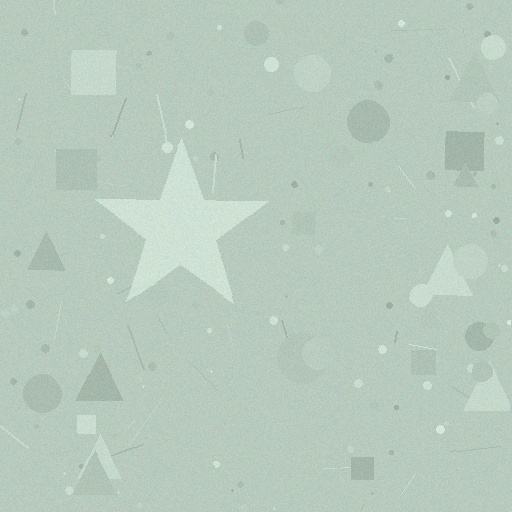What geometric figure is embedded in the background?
A star is embedded in the background.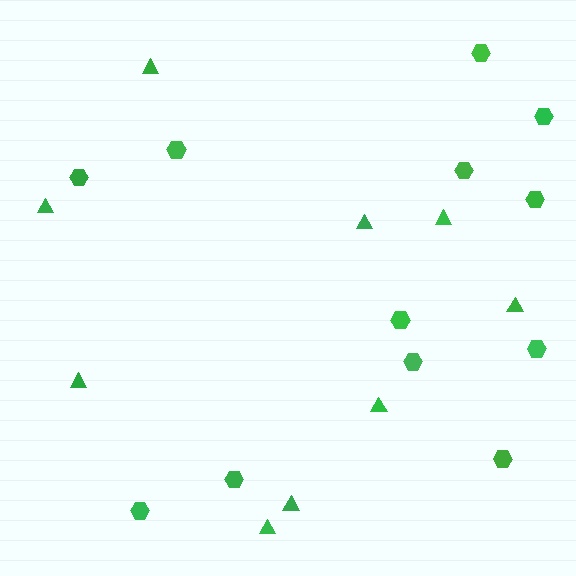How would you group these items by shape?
There are 2 groups: one group of triangles (9) and one group of hexagons (12).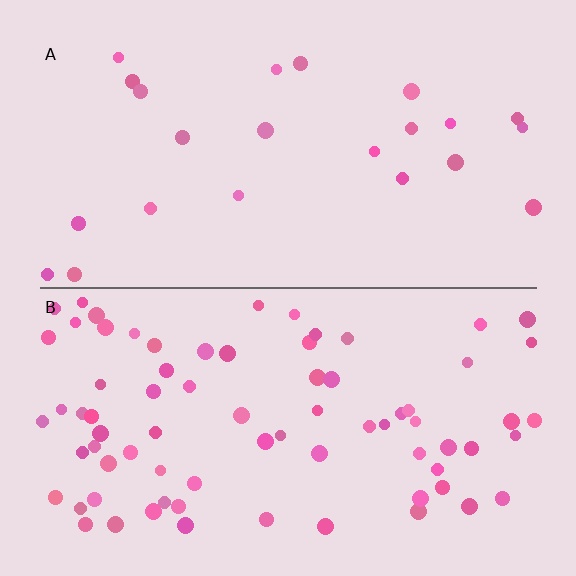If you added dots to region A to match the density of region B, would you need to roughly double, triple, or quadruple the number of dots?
Approximately triple.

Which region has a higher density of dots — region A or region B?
B (the bottom).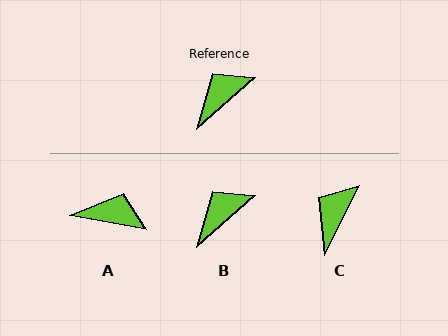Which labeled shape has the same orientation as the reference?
B.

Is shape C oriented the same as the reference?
No, it is off by about 22 degrees.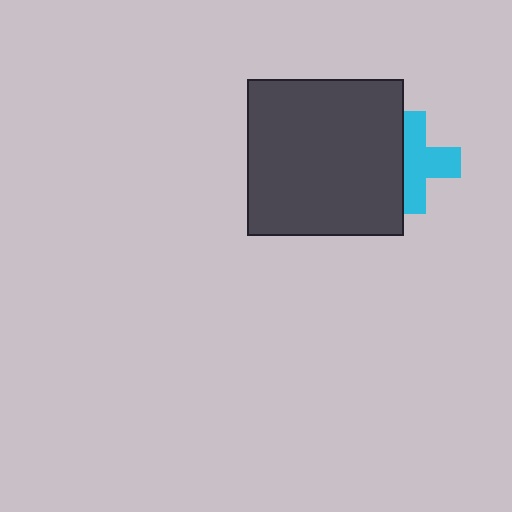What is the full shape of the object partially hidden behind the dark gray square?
The partially hidden object is a cyan cross.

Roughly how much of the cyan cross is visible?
About half of it is visible (roughly 62%).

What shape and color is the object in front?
The object in front is a dark gray square.